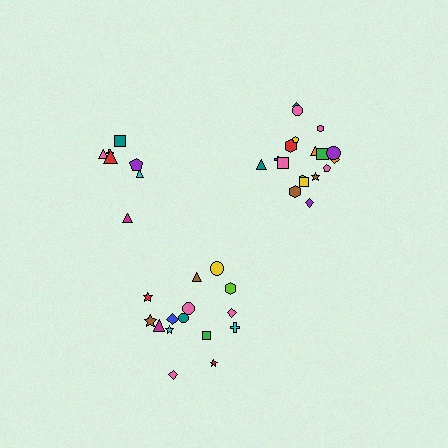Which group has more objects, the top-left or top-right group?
The top-right group.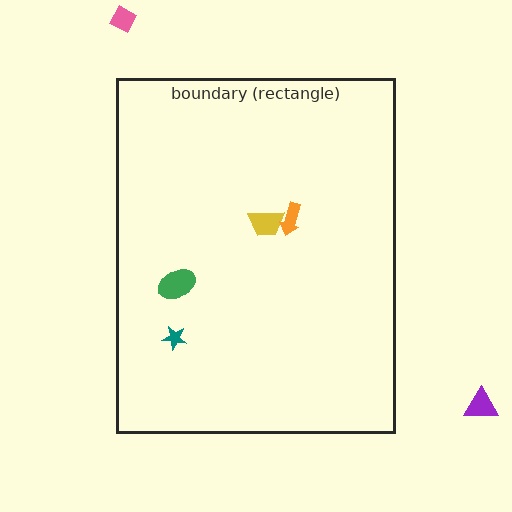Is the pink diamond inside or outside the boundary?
Outside.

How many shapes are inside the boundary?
4 inside, 2 outside.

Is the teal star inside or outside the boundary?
Inside.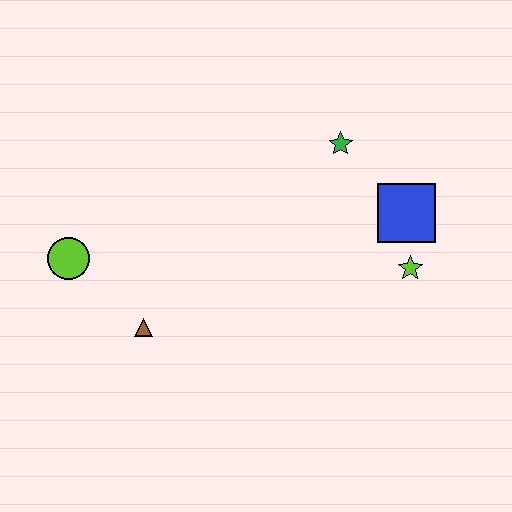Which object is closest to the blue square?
The lime star is closest to the blue square.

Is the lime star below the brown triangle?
No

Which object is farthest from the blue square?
The lime circle is farthest from the blue square.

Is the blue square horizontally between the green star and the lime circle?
No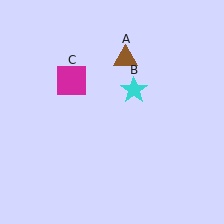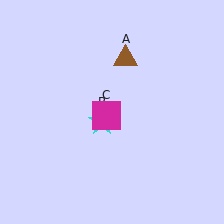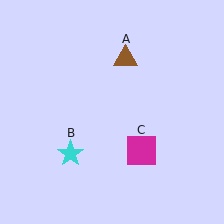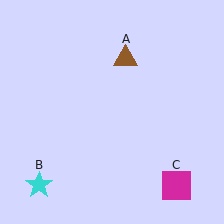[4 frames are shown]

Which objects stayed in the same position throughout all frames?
Brown triangle (object A) remained stationary.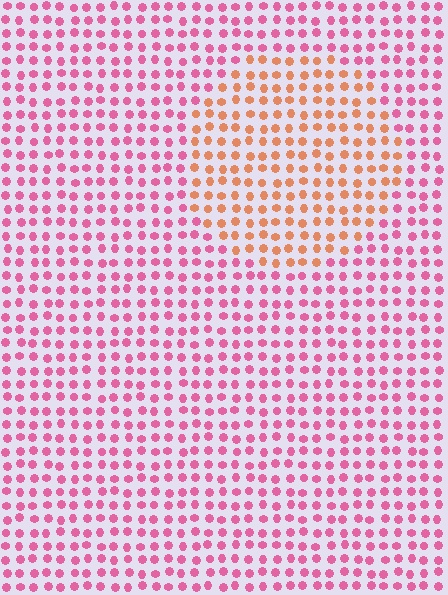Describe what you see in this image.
The image is filled with small pink elements in a uniform arrangement. A circle-shaped region is visible where the elements are tinted to a slightly different hue, forming a subtle color boundary.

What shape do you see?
I see a circle.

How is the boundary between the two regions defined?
The boundary is defined purely by a slight shift in hue (about 47 degrees). Spacing, size, and orientation are identical on both sides.